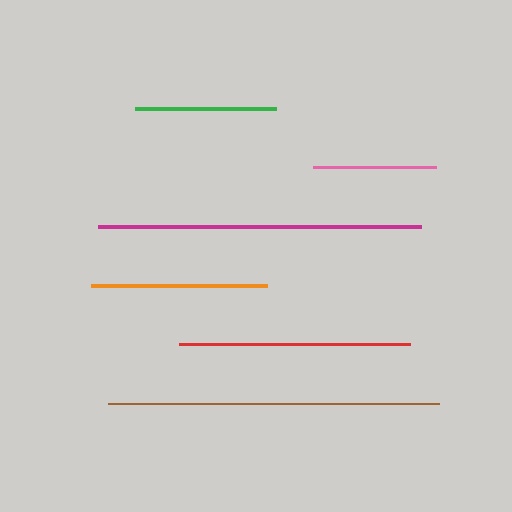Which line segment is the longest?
The brown line is the longest at approximately 331 pixels.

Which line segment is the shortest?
The pink line is the shortest at approximately 123 pixels.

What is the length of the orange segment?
The orange segment is approximately 176 pixels long.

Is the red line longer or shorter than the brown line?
The brown line is longer than the red line.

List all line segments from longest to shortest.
From longest to shortest: brown, magenta, red, orange, green, pink.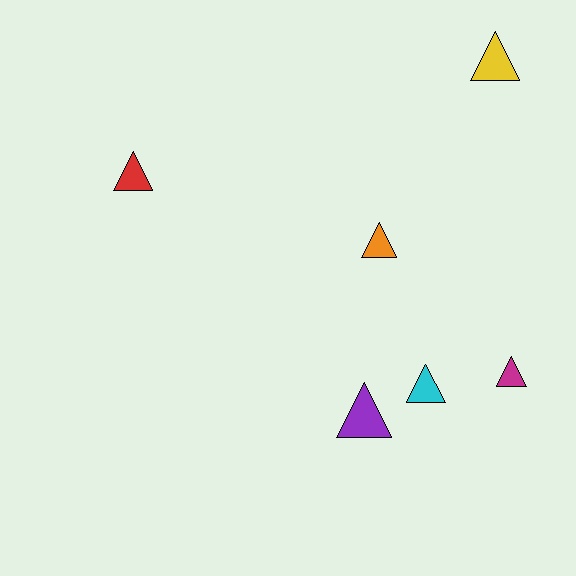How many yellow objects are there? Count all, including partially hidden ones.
There is 1 yellow object.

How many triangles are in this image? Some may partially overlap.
There are 6 triangles.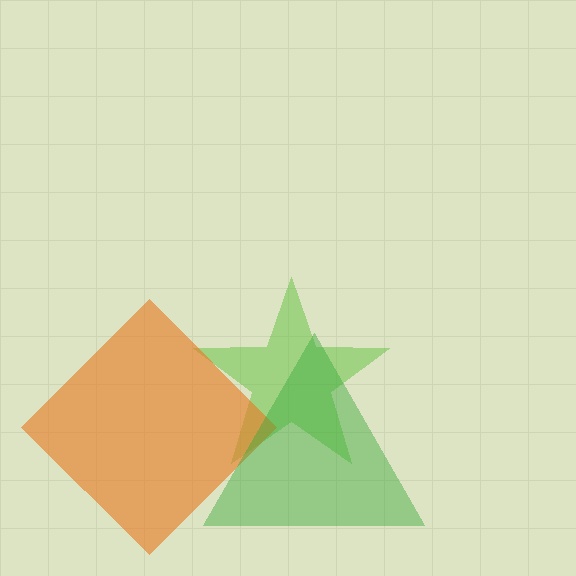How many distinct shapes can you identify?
There are 3 distinct shapes: a lime star, an orange diamond, a green triangle.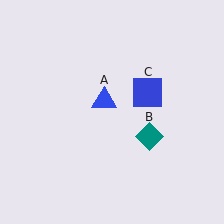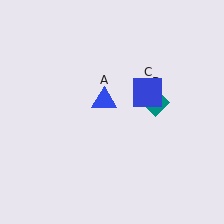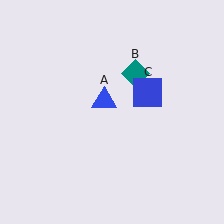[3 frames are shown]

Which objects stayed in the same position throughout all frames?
Blue triangle (object A) and blue square (object C) remained stationary.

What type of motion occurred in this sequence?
The teal diamond (object B) rotated counterclockwise around the center of the scene.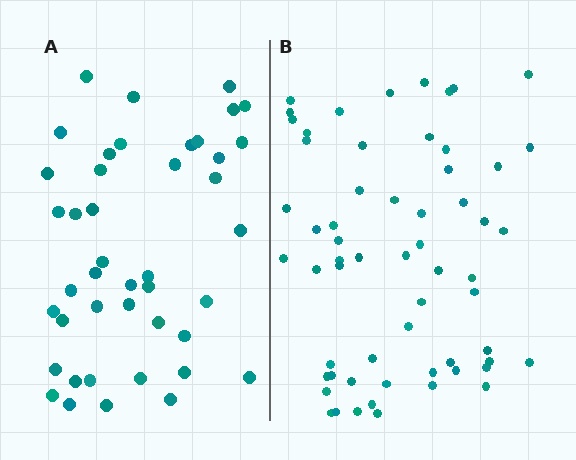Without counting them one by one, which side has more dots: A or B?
Region B (the right region) has more dots.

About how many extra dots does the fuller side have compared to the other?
Region B has approximately 15 more dots than region A.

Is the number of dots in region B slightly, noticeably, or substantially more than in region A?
Region B has noticeably more, but not dramatically so. The ratio is roughly 1.4 to 1.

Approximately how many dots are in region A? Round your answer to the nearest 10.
About 40 dots. (The exact count is 43, which rounds to 40.)